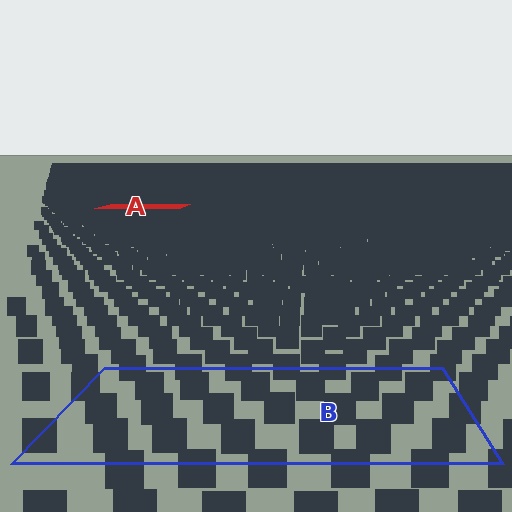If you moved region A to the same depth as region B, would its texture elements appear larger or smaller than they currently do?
They would appear larger. At a closer depth, the same texture elements are projected at a bigger on-screen size.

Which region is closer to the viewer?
Region B is closer. The texture elements there are larger and more spread out.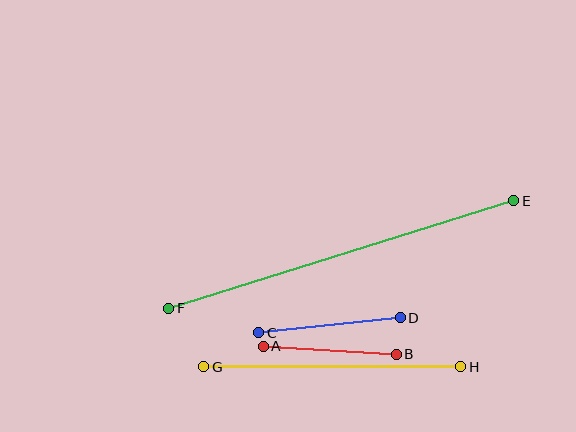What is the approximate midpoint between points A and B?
The midpoint is at approximately (330, 350) pixels.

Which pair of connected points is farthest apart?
Points E and F are farthest apart.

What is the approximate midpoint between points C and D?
The midpoint is at approximately (330, 325) pixels.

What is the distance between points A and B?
The distance is approximately 133 pixels.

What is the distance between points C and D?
The distance is approximately 143 pixels.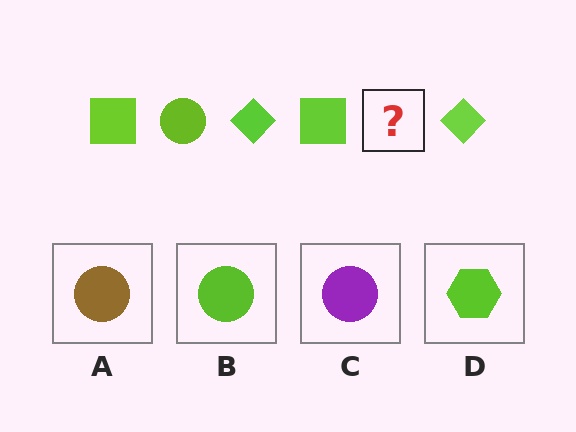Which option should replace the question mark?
Option B.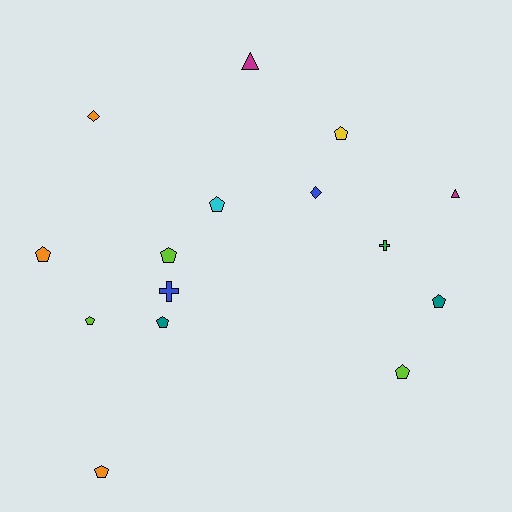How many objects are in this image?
There are 15 objects.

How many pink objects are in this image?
There are no pink objects.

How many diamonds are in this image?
There are 2 diamonds.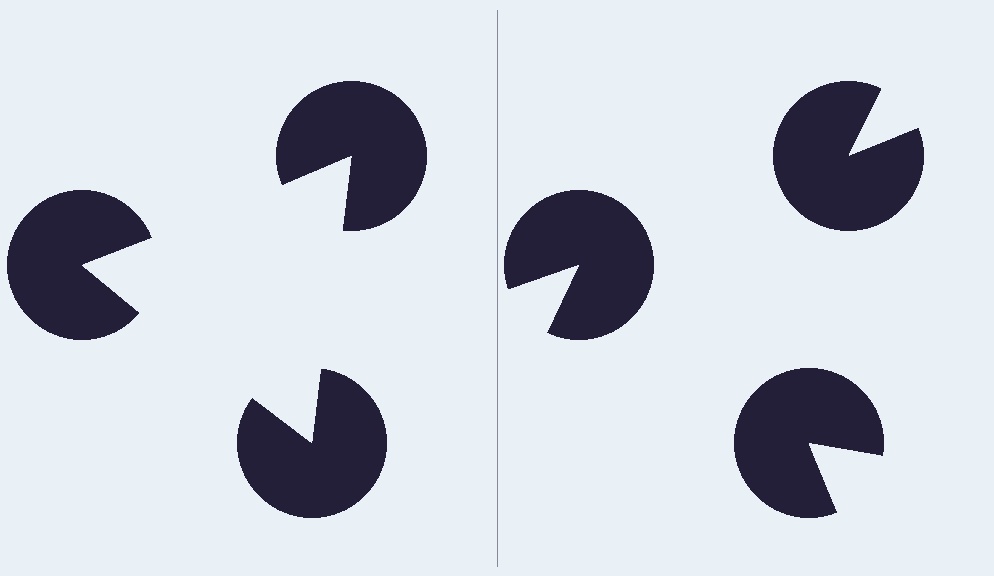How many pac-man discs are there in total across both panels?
6 — 3 on each side.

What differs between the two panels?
The pac-man discs are positioned identically on both sides; only the wedge orientations differ. On the left they align to a triangle; on the right they are misaligned.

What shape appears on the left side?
An illusory triangle.